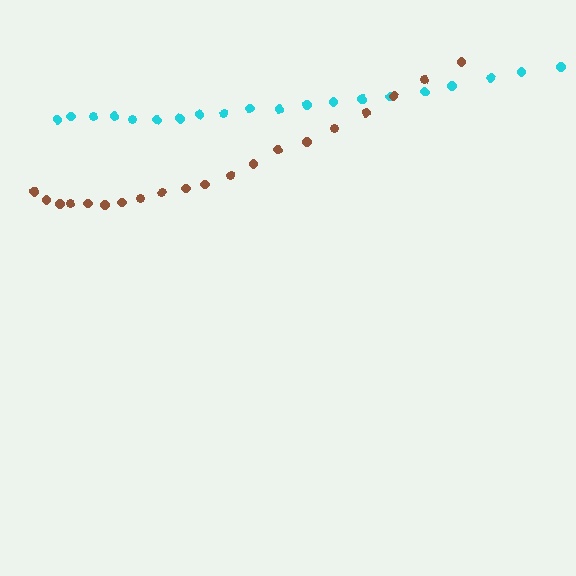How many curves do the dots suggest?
There are 2 distinct paths.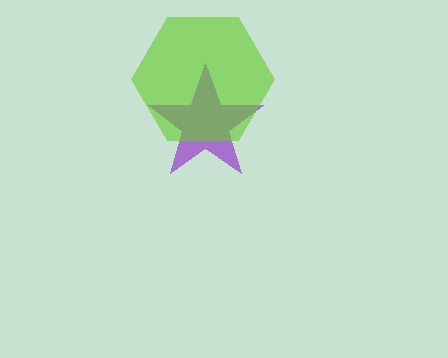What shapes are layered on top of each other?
The layered shapes are: a purple star, a lime hexagon.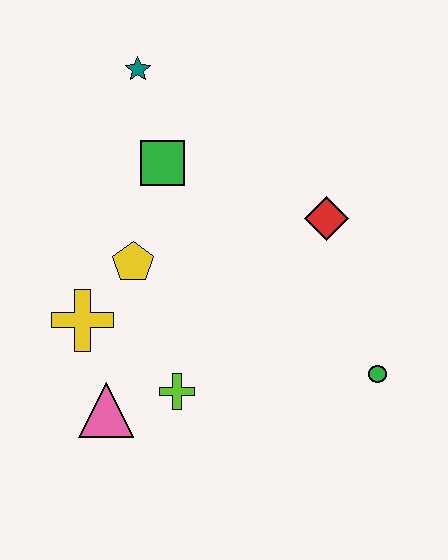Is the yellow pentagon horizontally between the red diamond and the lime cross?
No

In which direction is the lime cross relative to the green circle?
The lime cross is to the left of the green circle.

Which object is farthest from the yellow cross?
The green circle is farthest from the yellow cross.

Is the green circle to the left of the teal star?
No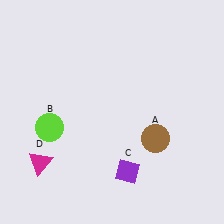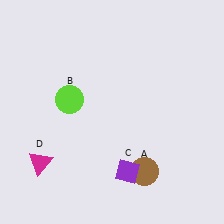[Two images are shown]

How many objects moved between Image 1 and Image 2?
2 objects moved between the two images.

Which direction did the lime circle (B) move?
The lime circle (B) moved up.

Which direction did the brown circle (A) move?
The brown circle (A) moved down.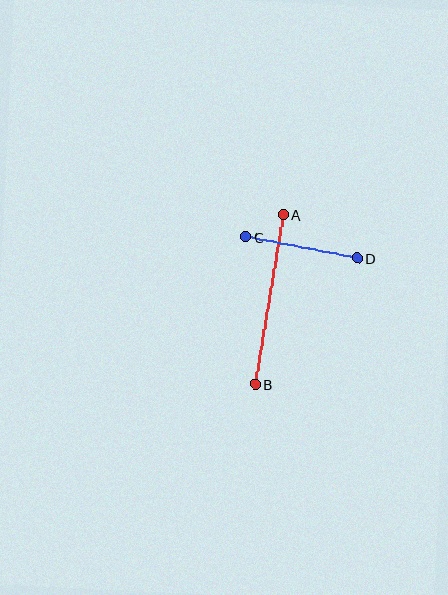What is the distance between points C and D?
The distance is approximately 114 pixels.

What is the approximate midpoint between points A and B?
The midpoint is at approximately (269, 300) pixels.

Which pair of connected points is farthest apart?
Points A and B are farthest apart.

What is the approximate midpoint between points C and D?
The midpoint is at approximately (301, 247) pixels.